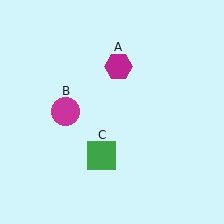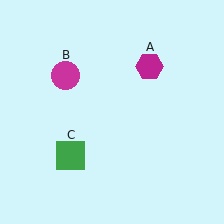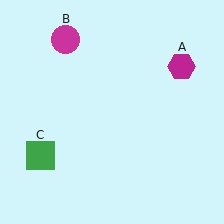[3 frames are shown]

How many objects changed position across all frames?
3 objects changed position: magenta hexagon (object A), magenta circle (object B), green square (object C).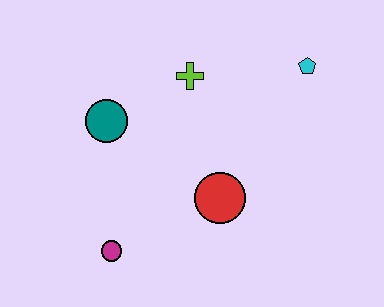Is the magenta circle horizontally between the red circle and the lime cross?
No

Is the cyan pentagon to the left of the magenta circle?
No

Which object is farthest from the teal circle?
The cyan pentagon is farthest from the teal circle.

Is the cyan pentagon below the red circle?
No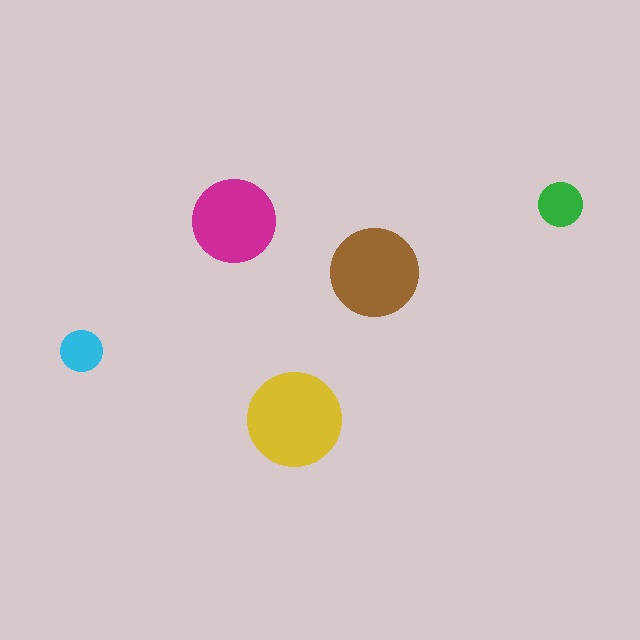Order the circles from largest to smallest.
the yellow one, the brown one, the magenta one, the green one, the cyan one.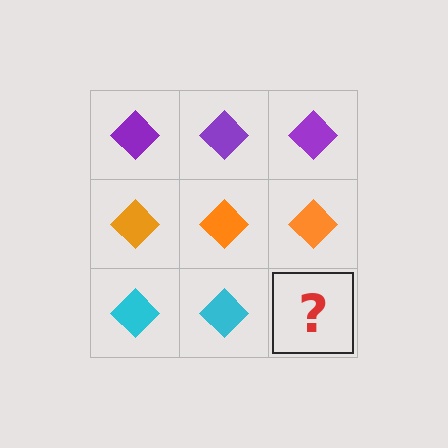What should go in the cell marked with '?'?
The missing cell should contain a cyan diamond.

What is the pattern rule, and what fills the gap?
The rule is that each row has a consistent color. The gap should be filled with a cyan diamond.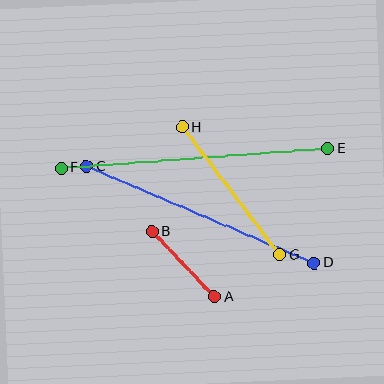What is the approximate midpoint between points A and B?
The midpoint is at approximately (183, 264) pixels.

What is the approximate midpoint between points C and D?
The midpoint is at approximately (200, 215) pixels.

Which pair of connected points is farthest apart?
Points E and F are farthest apart.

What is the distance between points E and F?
The distance is approximately 268 pixels.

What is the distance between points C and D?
The distance is approximately 247 pixels.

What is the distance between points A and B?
The distance is approximately 91 pixels.